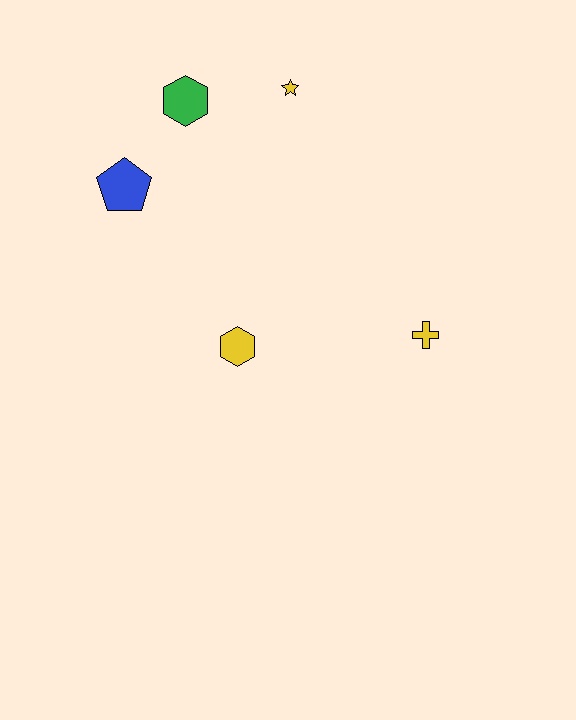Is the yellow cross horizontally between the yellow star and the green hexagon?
No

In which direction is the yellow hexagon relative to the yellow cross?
The yellow hexagon is to the left of the yellow cross.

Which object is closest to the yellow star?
The green hexagon is closest to the yellow star.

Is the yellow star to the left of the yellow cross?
Yes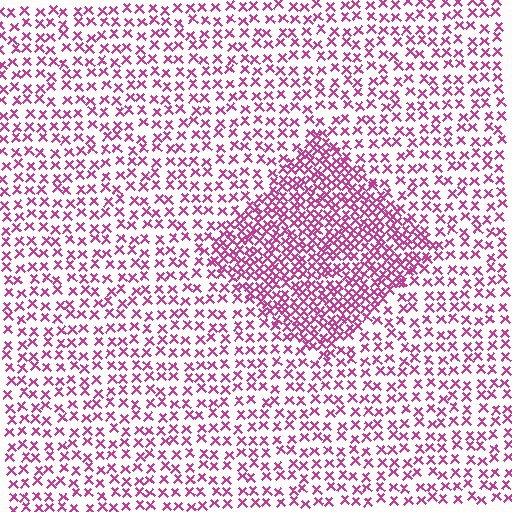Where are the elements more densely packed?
The elements are more densely packed inside the diamond boundary.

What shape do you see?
I see a diamond.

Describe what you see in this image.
The image contains small magenta elements arranged at two different densities. A diamond-shaped region is visible where the elements are more densely packed than the surrounding area.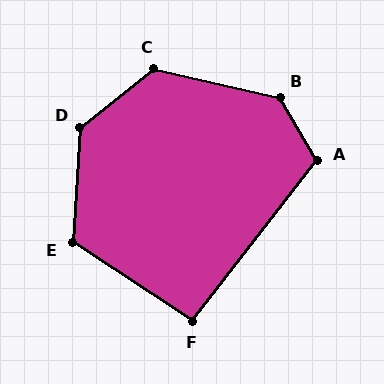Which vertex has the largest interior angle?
B, at approximately 133 degrees.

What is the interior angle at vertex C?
Approximately 128 degrees (obtuse).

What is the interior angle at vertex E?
Approximately 120 degrees (obtuse).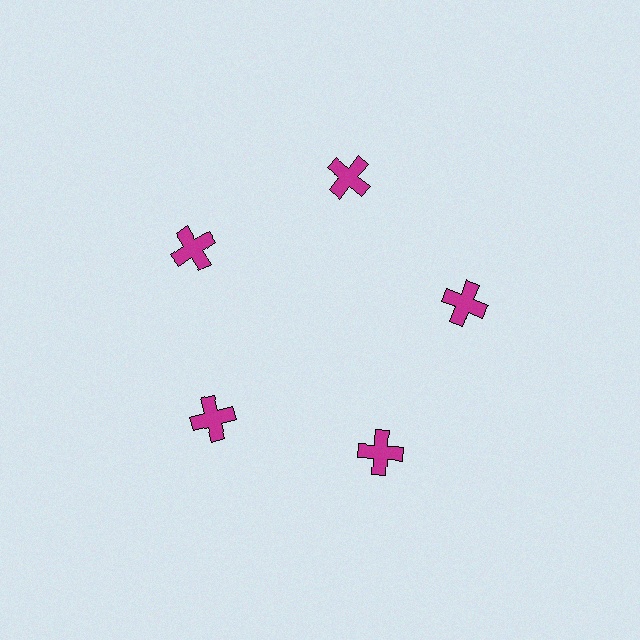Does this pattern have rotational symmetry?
Yes, this pattern has 5-fold rotational symmetry. It looks the same after rotating 72 degrees around the center.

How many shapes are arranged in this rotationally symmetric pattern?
There are 5 shapes, arranged in 5 groups of 1.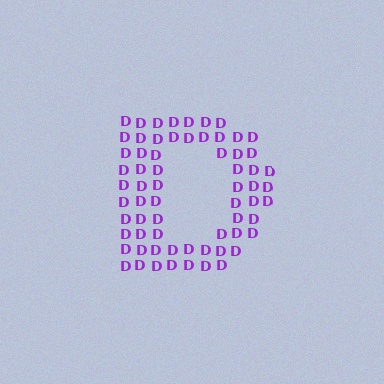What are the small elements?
The small elements are letter D's.